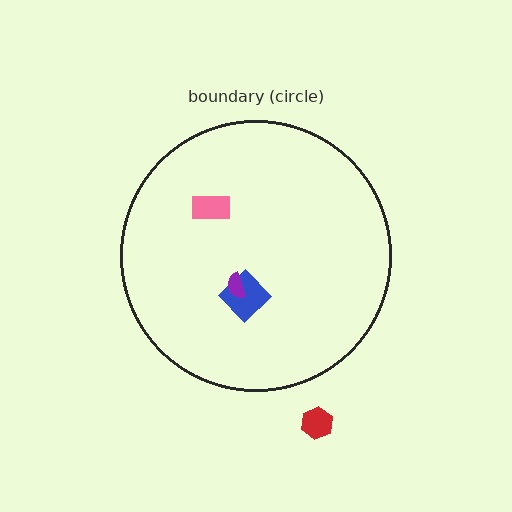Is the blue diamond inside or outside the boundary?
Inside.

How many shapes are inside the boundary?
3 inside, 1 outside.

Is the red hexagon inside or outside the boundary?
Outside.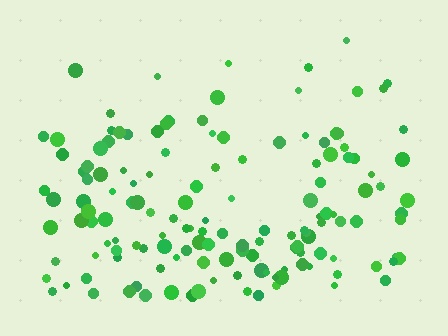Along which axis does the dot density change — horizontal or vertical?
Vertical.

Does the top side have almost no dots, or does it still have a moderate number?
Still a moderate number, just noticeably fewer than the bottom.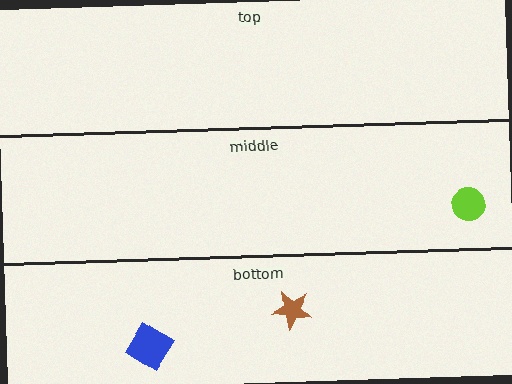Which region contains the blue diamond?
The bottom region.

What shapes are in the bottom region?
The brown star, the blue diamond.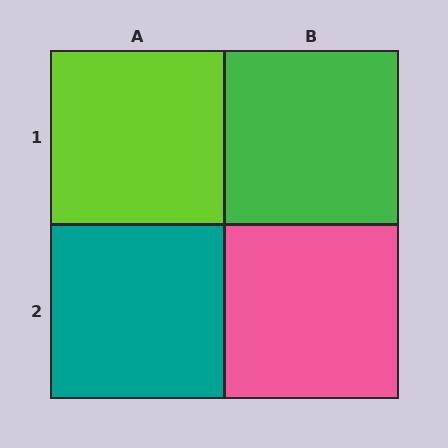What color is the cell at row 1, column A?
Lime.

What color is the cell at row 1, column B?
Green.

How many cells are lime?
1 cell is lime.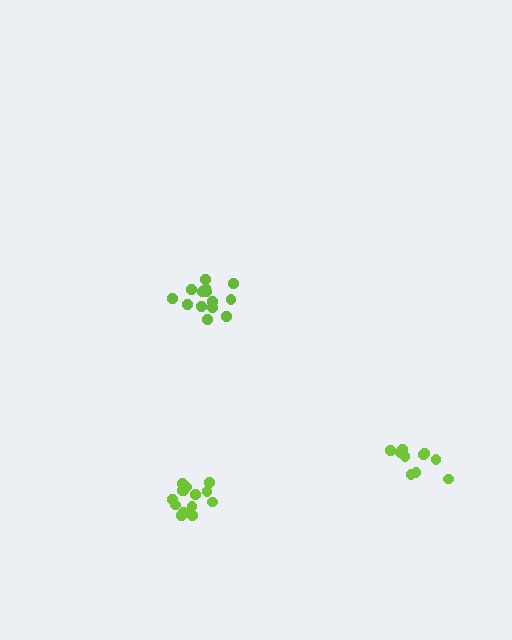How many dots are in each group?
Group 1: 10 dots, Group 2: 14 dots, Group 3: 14 dots (38 total).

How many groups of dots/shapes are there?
There are 3 groups.